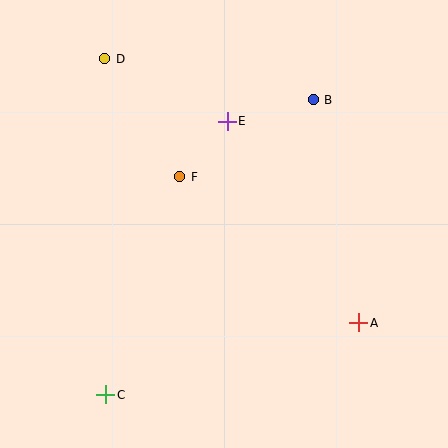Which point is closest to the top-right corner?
Point B is closest to the top-right corner.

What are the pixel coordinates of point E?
Point E is at (227, 121).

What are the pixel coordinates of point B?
Point B is at (313, 100).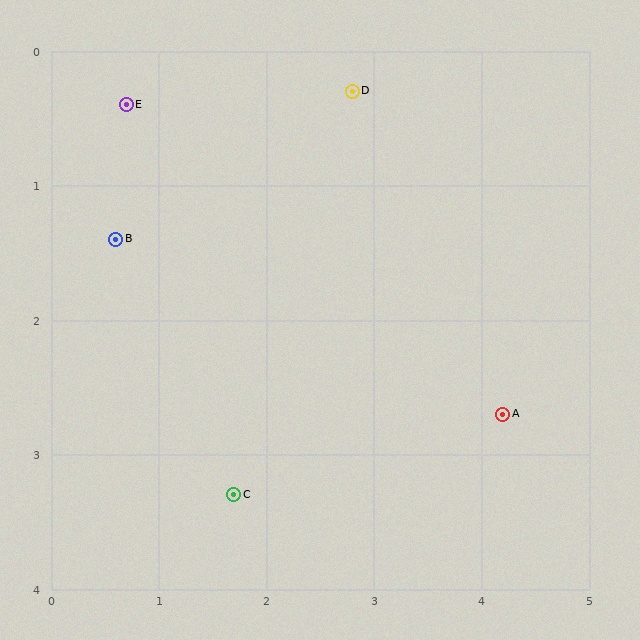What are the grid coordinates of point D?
Point D is at approximately (2.8, 0.3).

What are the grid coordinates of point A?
Point A is at approximately (4.2, 2.7).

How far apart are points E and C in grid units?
Points E and C are about 3.1 grid units apart.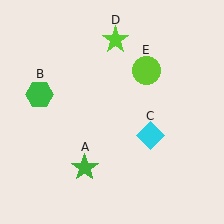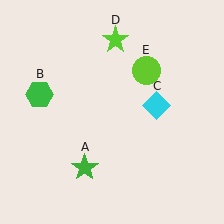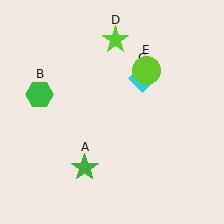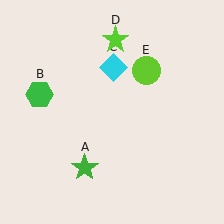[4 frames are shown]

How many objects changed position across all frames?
1 object changed position: cyan diamond (object C).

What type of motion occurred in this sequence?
The cyan diamond (object C) rotated counterclockwise around the center of the scene.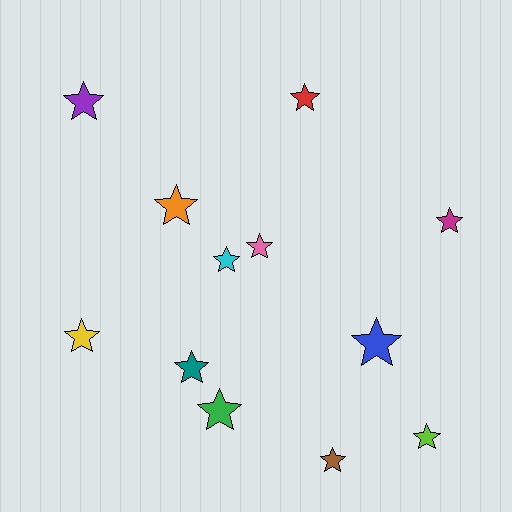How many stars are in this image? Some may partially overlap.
There are 12 stars.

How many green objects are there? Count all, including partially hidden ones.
There is 1 green object.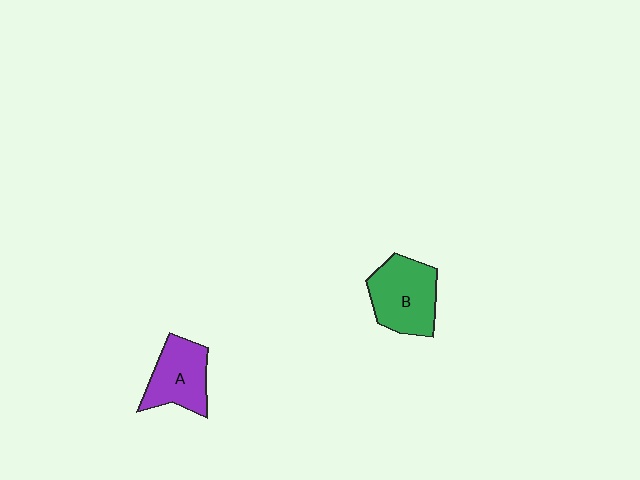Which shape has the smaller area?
Shape A (purple).